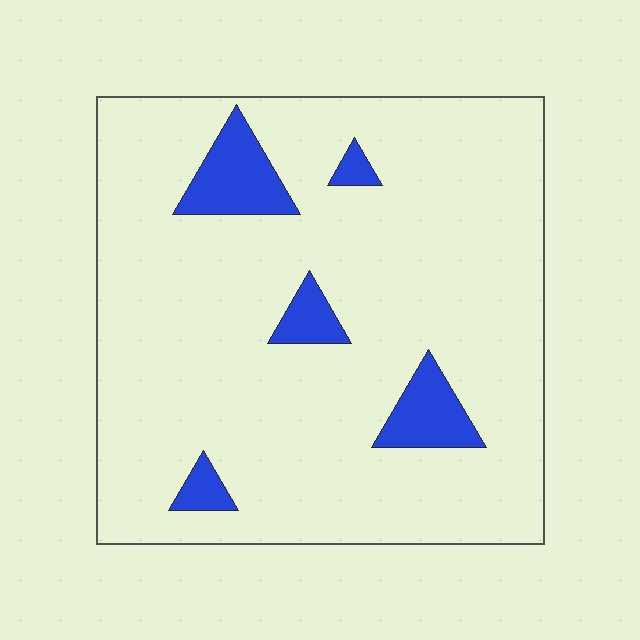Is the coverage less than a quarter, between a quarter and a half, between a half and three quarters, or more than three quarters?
Less than a quarter.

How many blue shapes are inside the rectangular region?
5.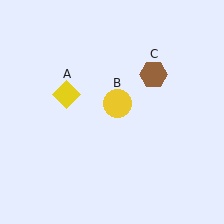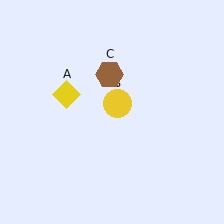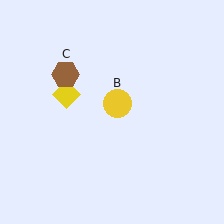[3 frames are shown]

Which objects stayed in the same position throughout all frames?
Yellow diamond (object A) and yellow circle (object B) remained stationary.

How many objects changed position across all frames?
1 object changed position: brown hexagon (object C).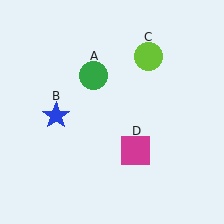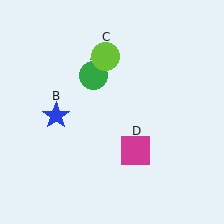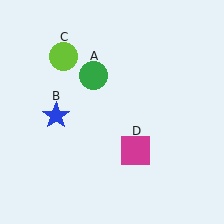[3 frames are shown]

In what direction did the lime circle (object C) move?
The lime circle (object C) moved left.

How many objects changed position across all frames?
1 object changed position: lime circle (object C).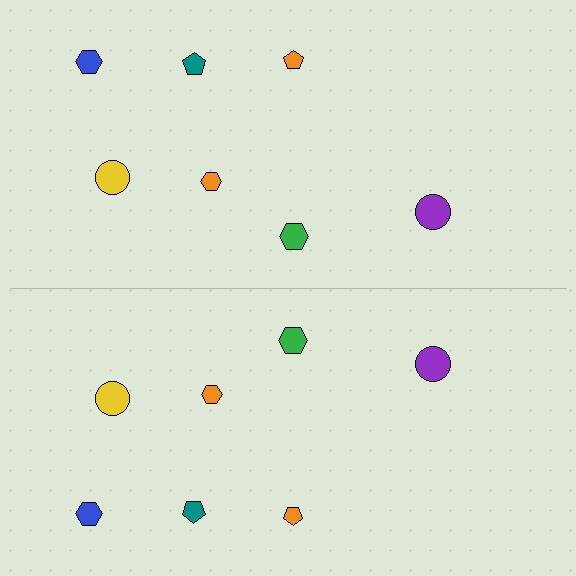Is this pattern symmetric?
Yes, this pattern has bilateral (reflection) symmetry.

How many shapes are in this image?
There are 14 shapes in this image.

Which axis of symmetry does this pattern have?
The pattern has a horizontal axis of symmetry running through the center of the image.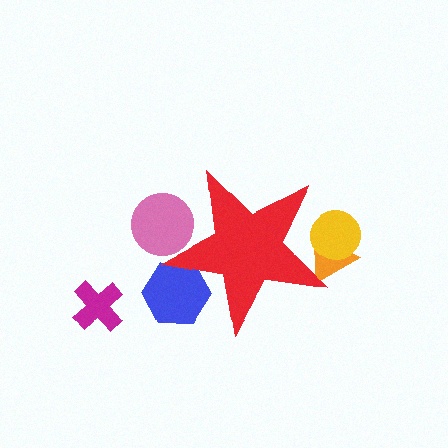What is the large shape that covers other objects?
A red star.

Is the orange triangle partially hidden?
Yes, the orange triangle is partially hidden behind the red star.